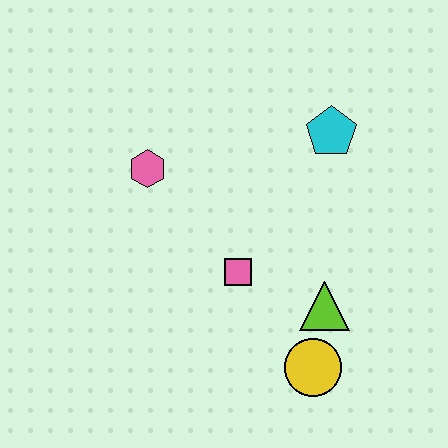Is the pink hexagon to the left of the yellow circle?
Yes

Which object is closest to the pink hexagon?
The pink square is closest to the pink hexagon.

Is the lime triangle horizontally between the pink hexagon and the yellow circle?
No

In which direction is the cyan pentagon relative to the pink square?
The cyan pentagon is above the pink square.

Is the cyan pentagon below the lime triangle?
No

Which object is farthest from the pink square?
The cyan pentagon is farthest from the pink square.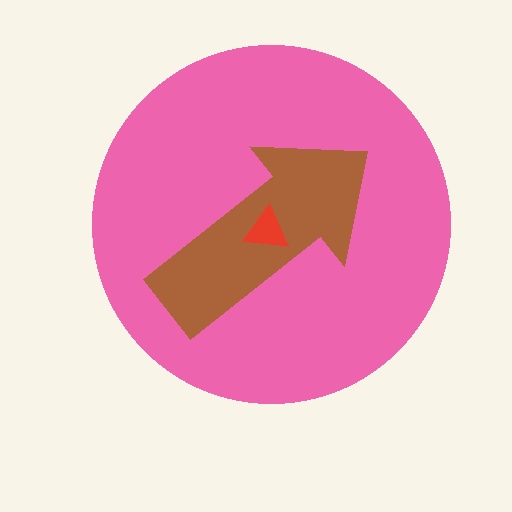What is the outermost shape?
The pink circle.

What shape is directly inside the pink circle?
The brown arrow.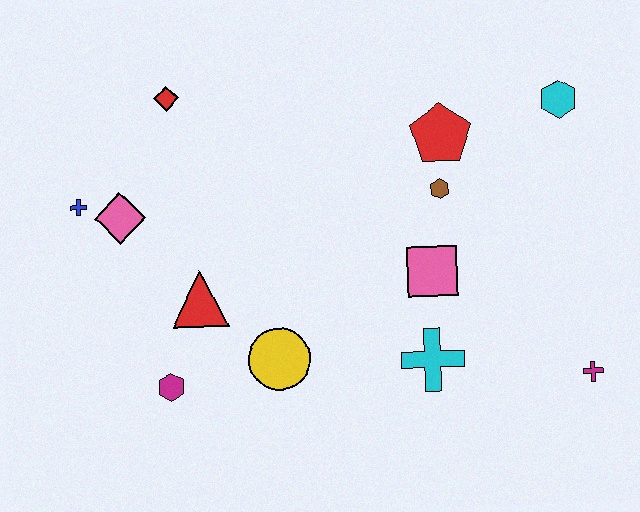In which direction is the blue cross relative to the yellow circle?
The blue cross is to the left of the yellow circle.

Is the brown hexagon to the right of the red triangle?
Yes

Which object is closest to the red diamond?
The pink diamond is closest to the red diamond.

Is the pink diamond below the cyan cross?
No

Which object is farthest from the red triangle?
The cyan hexagon is farthest from the red triangle.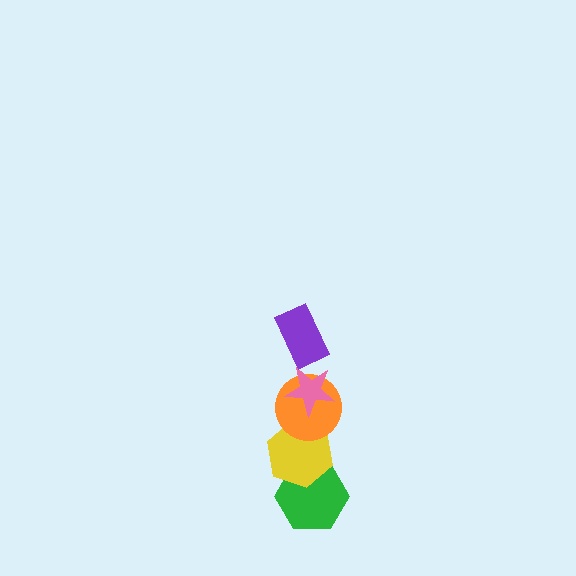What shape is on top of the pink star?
The purple rectangle is on top of the pink star.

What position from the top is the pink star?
The pink star is 2nd from the top.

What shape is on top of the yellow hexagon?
The orange circle is on top of the yellow hexagon.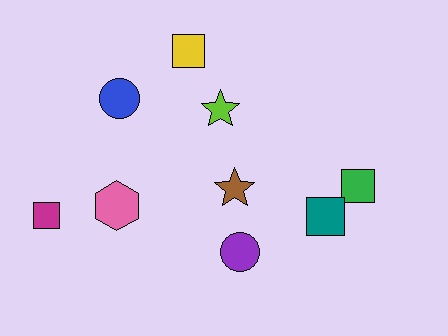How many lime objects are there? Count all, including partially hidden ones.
There is 1 lime object.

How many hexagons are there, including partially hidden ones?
There is 1 hexagon.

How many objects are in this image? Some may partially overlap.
There are 9 objects.